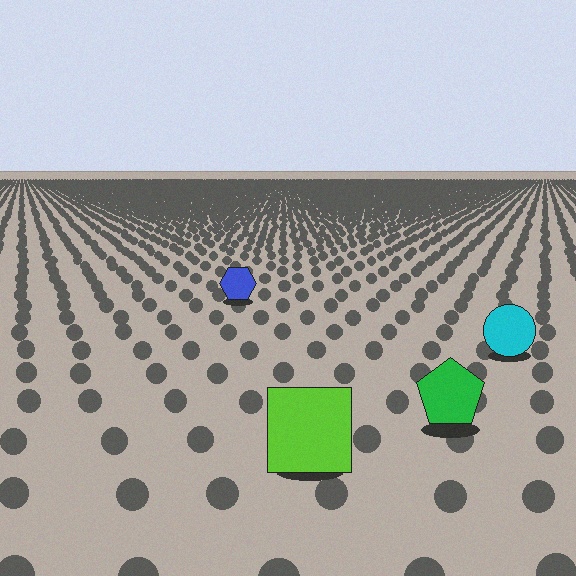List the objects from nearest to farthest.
From nearest to farthest: the lime square, the green pentagon, the cyan circle, the blue hexagon.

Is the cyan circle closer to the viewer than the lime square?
No. The lime square is closer — you can tell from the texture gradient: the ground texture is coarser near it.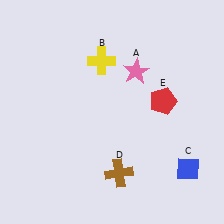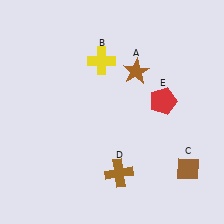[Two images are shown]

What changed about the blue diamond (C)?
In Image 1, C is blue. In Image 2, it changed to brown.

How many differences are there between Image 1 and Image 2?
There are 2 differences between the two images.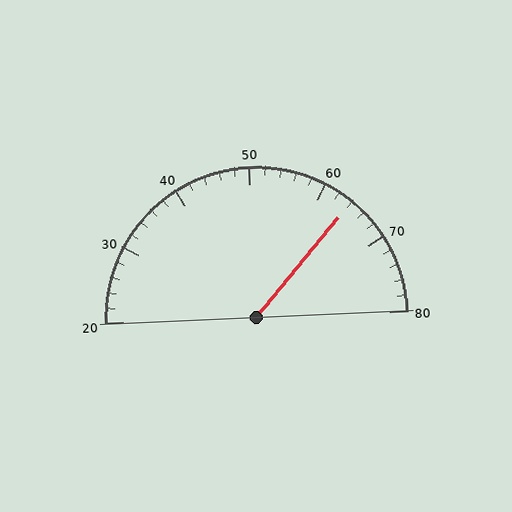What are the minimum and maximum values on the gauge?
The gauge ranges from 20 to 80.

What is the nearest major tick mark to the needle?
The nearest major tick mark is 60.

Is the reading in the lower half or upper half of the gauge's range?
The reading is in the upper half of the range (20 to 80).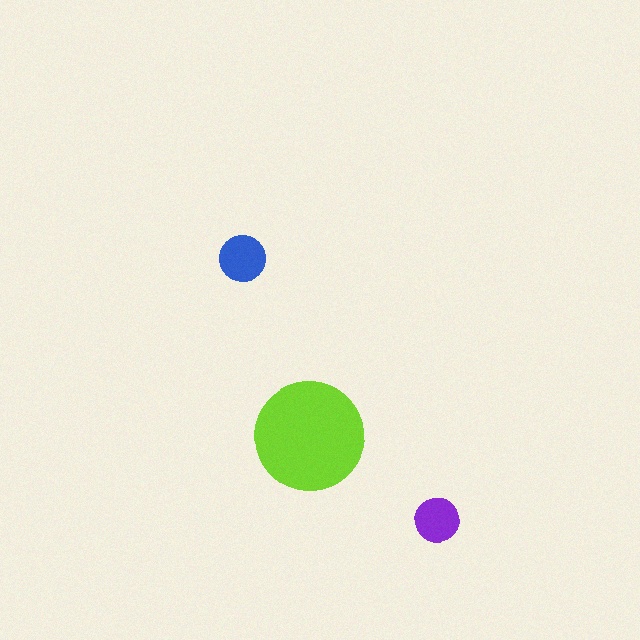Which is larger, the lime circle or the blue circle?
The lime one.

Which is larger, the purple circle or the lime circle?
The lime one.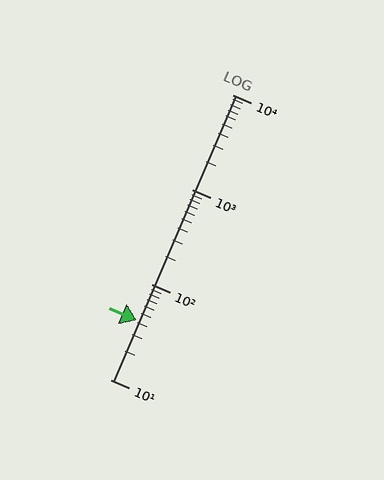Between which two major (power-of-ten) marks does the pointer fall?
The pointer is between 10 and 100.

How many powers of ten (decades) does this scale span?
The scale spans 3 decades, from 10 to 10000.